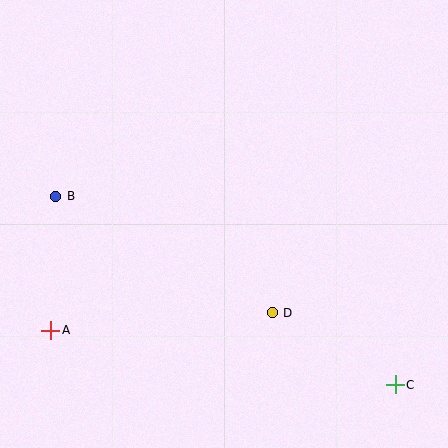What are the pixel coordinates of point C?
Point C is at (395, 385).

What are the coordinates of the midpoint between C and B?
The midpoint between C and B is at (225, 290).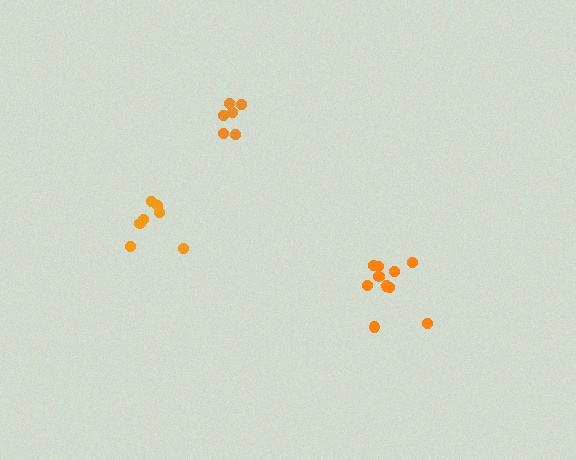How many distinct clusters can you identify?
There are 3 distinct clusters.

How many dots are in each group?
Group 1: 10 dots, Group 2: 7 dots, Group 3: 6 dots (23 total).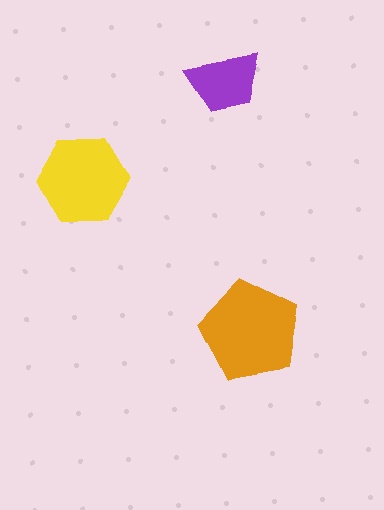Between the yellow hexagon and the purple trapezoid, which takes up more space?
The yellow hexagon.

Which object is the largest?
The orange pentagon.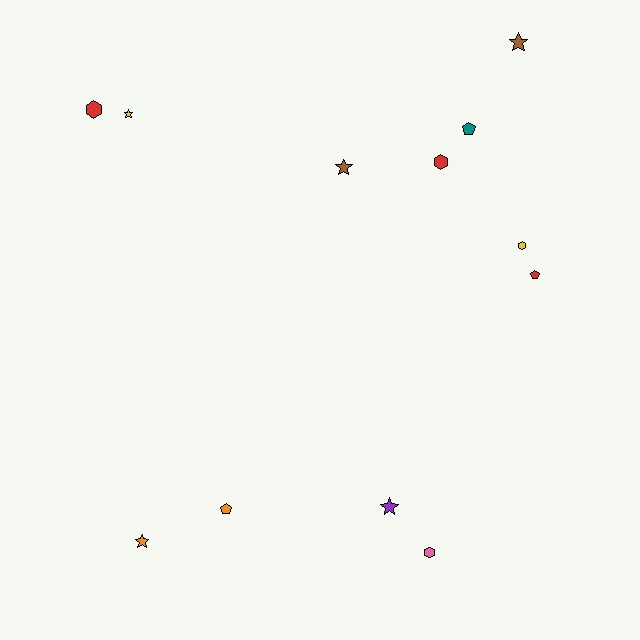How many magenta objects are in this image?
There are no magenta objects.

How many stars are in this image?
There are 5 stars.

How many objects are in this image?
There are 12 objects.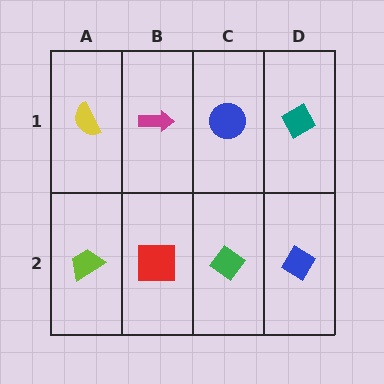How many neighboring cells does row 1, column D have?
2.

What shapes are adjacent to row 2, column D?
A teal diamond (row 1, column D), a green diamond (row 2, column C).